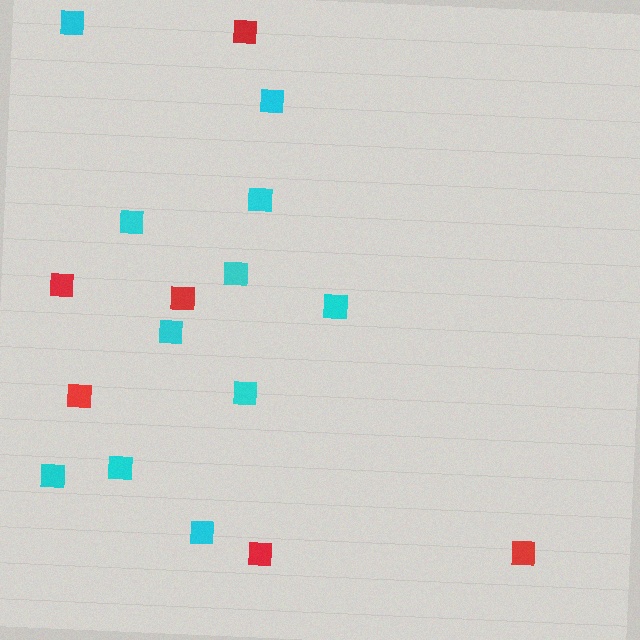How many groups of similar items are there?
There are 2 groups: one group of cyan squares (11) and one group of red squares (6).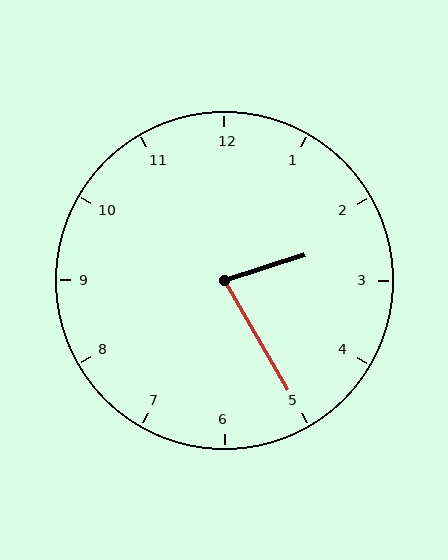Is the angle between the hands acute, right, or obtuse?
It is acute.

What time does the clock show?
2:25.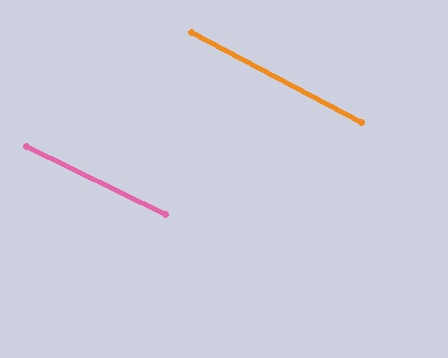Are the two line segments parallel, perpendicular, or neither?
Parallel — their directions differ by only 1.9°.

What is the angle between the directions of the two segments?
Approximately 2 degrees.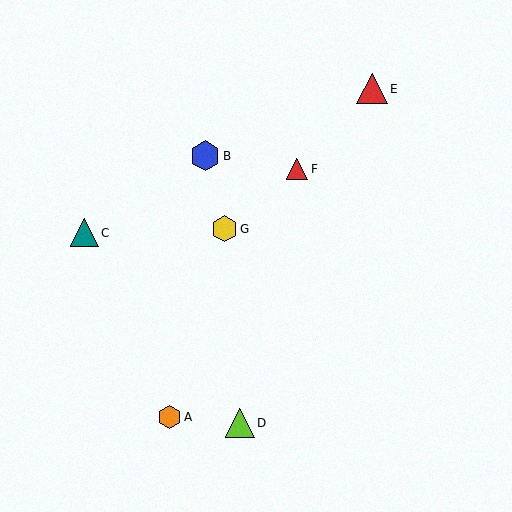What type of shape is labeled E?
Shape E is a red triangle.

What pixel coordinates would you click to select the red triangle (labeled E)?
Click at (372, 89) to select the red triangle E.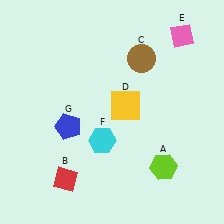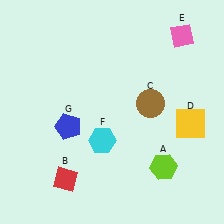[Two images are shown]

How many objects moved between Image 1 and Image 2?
2 objects moved between the two images.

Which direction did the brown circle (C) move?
The brown circle (C) moved down.